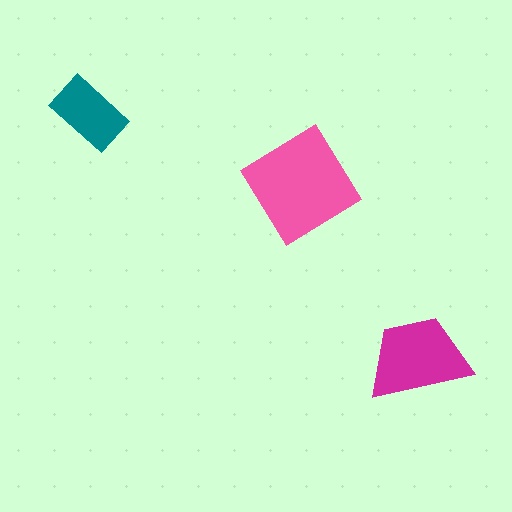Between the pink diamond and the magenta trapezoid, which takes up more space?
The pink diamond.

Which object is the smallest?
The teal rectangle.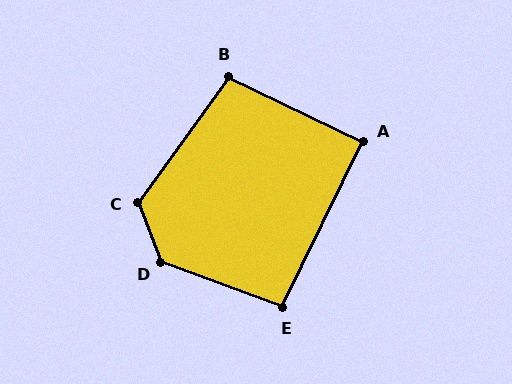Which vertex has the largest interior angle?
D, at approximately 131 degrees.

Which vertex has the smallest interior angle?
A, at approximately 90 degrees.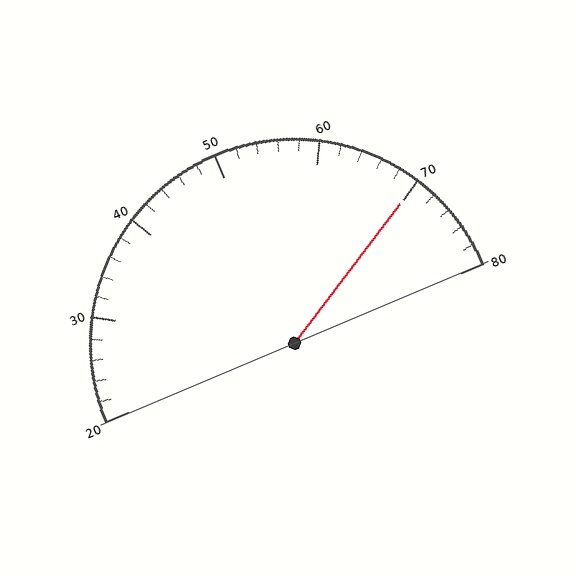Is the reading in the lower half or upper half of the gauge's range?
The reading is in the upper half of the range (20 to 80).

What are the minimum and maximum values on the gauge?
The gauge ranges from 20 to 80.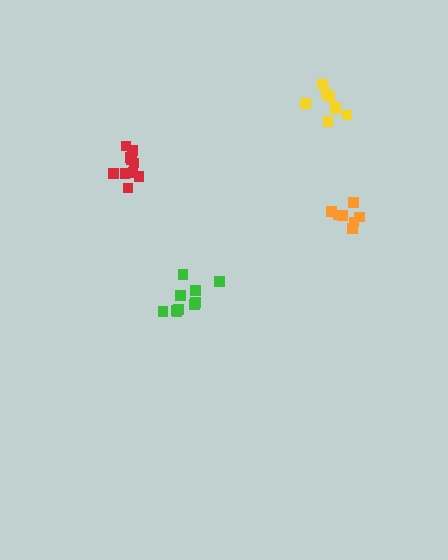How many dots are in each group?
Group 1: 11 dots, Group 2: 10 dots, Group 3: 8 dots, Group 4: 7 dots (36 total).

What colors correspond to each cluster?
The clusters are colored: red, green, yellow, orange.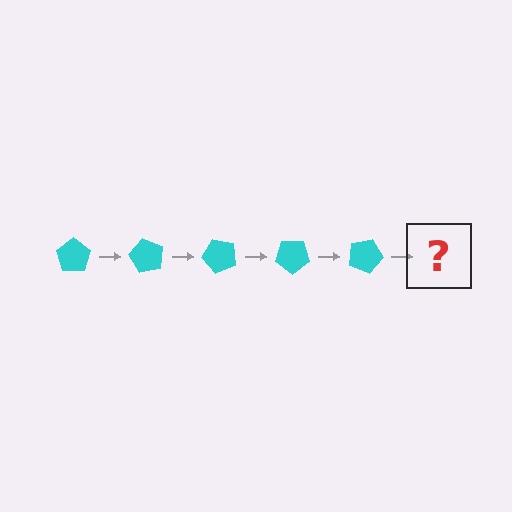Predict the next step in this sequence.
The next step is a cyan pentagon rotated 300 degrees.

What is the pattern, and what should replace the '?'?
The pattern is that the pentagon rotates 60 degrees each step. The '?' should be a cyan pentagon rotated 300 degrees.